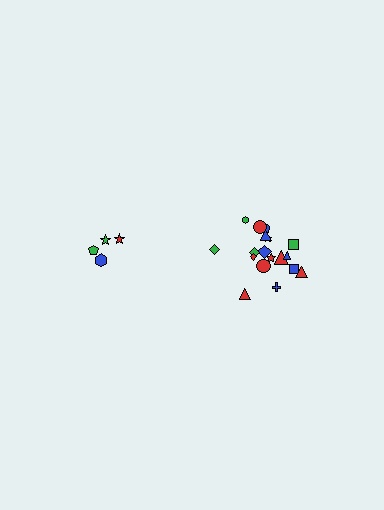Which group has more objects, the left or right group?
The right group.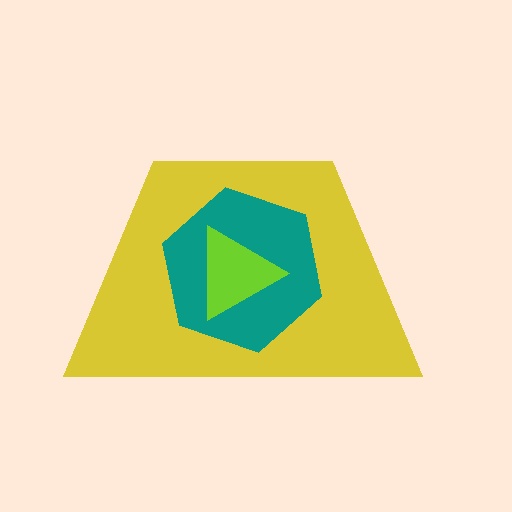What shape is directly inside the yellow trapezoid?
The teal hexagon.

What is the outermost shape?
The yellow trapezoid.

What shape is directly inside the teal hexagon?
The lime triangle.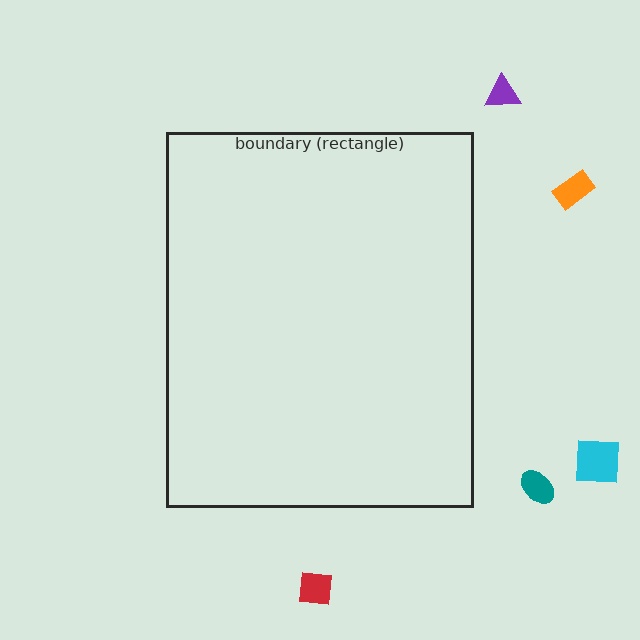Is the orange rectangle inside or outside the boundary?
Outside.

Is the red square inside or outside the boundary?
Outside.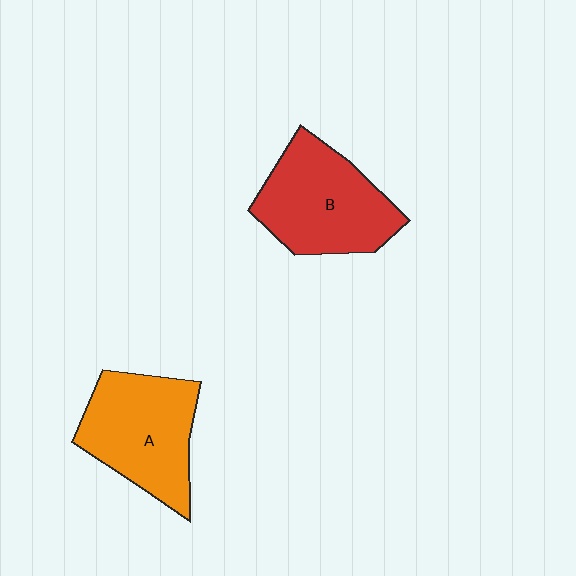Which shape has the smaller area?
Shape A (orange).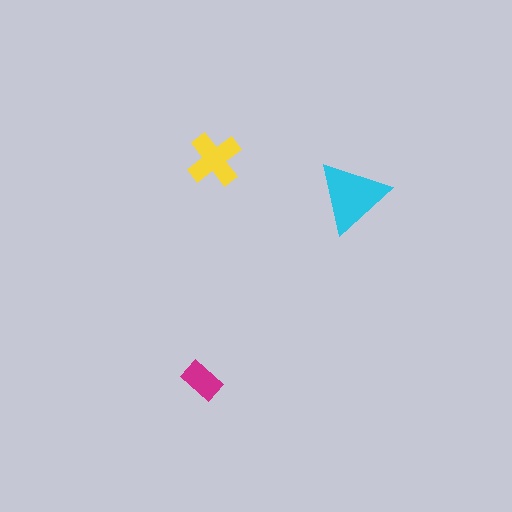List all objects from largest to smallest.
The cyan triangle, the yellow cross, the magenta rectangle.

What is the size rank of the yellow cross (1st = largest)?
2nd.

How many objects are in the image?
There are 3 objects in the image.